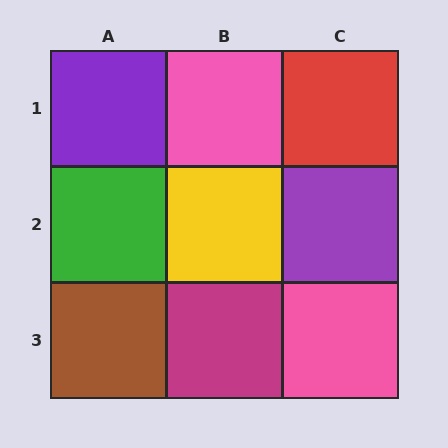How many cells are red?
1 cell is red.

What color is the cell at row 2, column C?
Purple.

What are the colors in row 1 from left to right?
Purple, pink, red.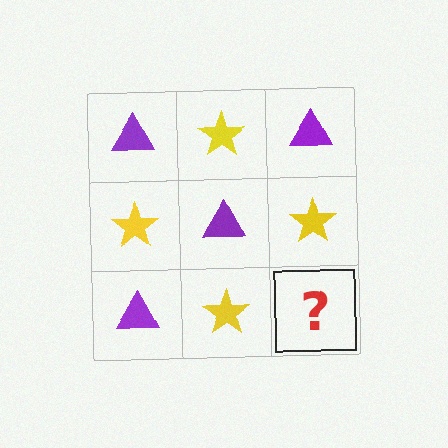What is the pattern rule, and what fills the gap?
The rule is that it alternates purple triangle and yellow star in a checkerboard pattern. The gap should be filled with a purple triangle.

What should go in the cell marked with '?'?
The missing cell should contain a purple triangle.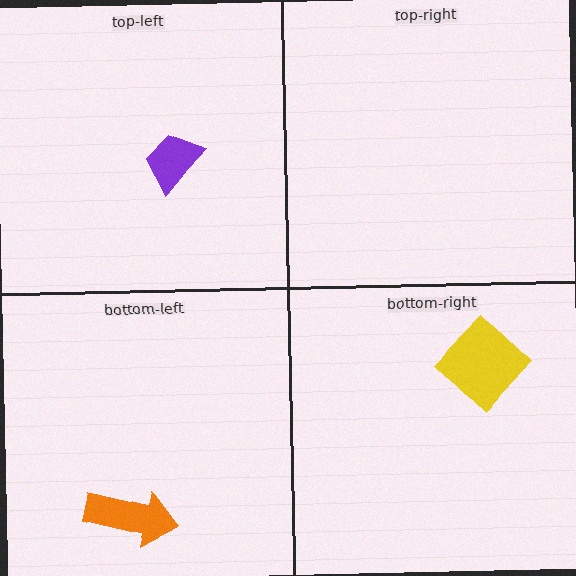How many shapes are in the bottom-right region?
1.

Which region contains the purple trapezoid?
The top-left region.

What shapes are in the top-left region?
The purple trapezoid.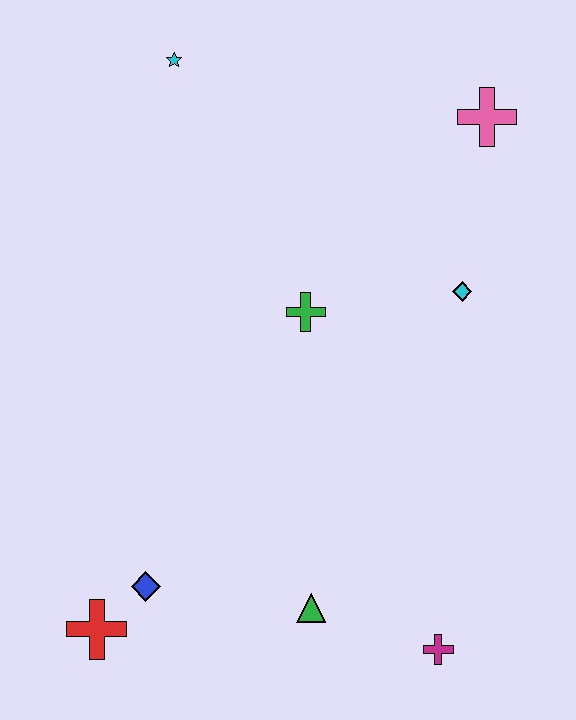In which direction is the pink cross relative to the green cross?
The pink cross is above the green cross.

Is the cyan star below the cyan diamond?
No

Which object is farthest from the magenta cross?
The cyan star is farthest from the magenta cross.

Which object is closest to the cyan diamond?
The green cross is closest to the cyan diamond.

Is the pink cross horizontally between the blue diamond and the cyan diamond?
No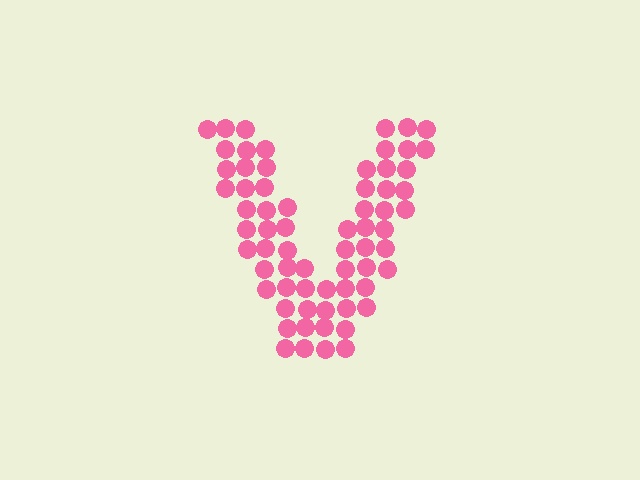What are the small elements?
The small elements are circles.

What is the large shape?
The large shape is the letter V.